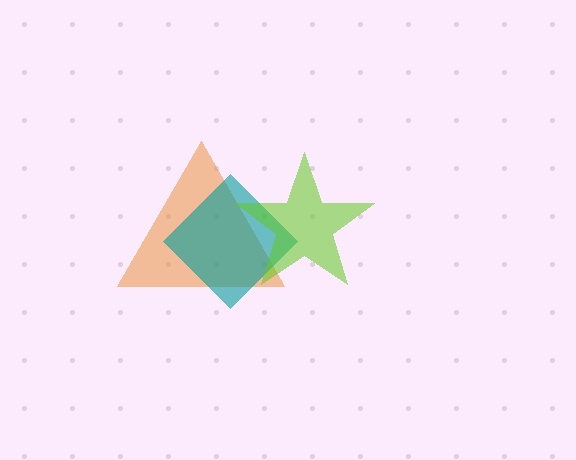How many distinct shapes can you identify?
There are 3 distinct shapes: an orange triangle, a teal diamond, a lime star.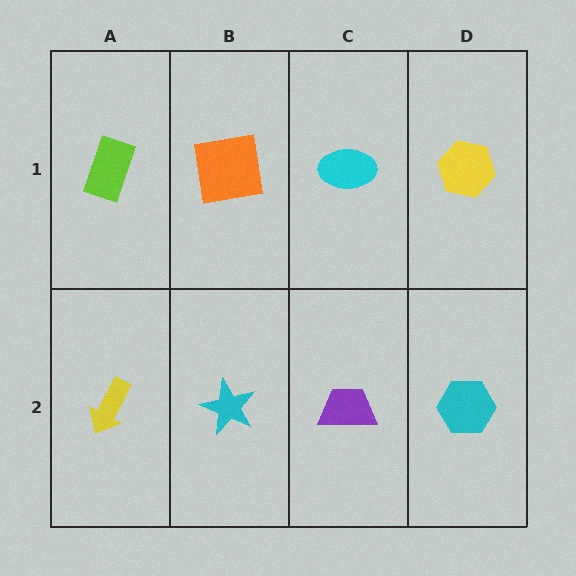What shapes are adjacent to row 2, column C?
A cyan ellipse (row 1, column C), a cyan star (row 2, column B), a cyan hexagon (row 2, column D).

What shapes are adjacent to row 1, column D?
A cyan hexagon (row 2, column D), a cyan ellipse (row 1, column C).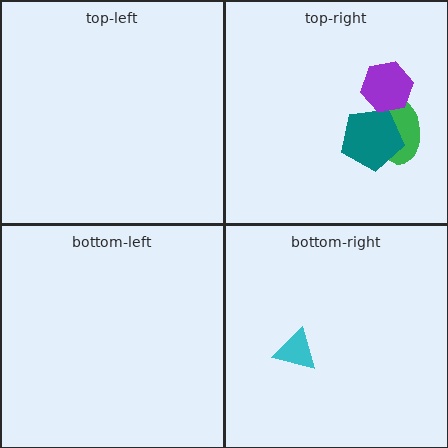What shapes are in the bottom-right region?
The cyan triangle.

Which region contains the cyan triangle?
The bottom-right region.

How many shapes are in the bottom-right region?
1.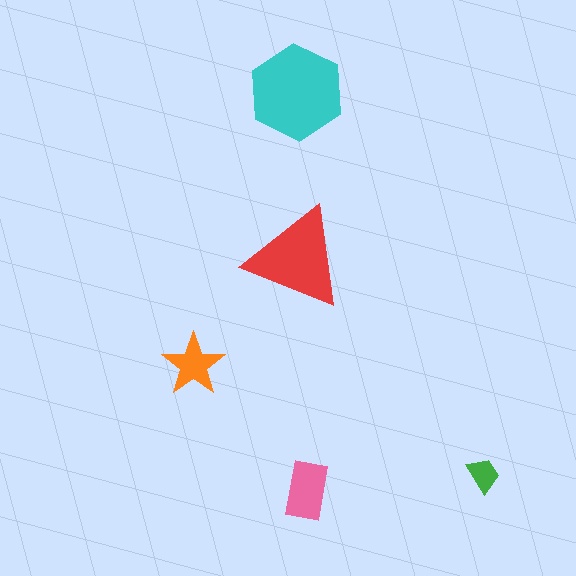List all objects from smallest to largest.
The green trapezoid, the orange star, the pink rectangle, the red triangle, the cyan hexagon.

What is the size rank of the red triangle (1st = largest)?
2nd.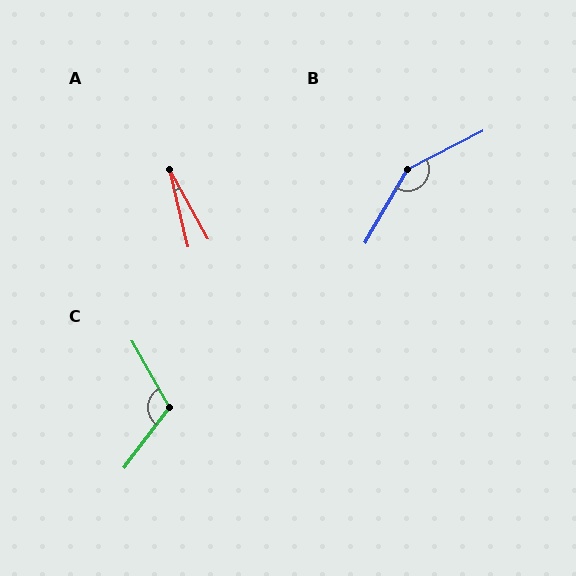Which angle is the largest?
B, at approximately 147 degrees.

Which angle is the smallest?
A, at approximately 16 degrees.